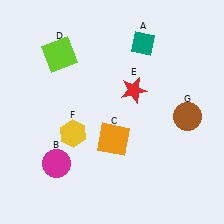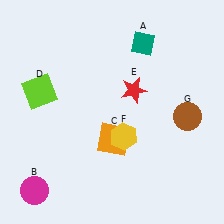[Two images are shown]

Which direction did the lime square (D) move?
The lime square (D) moved down.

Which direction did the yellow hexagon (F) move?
The yellow hexagon (F) moved right.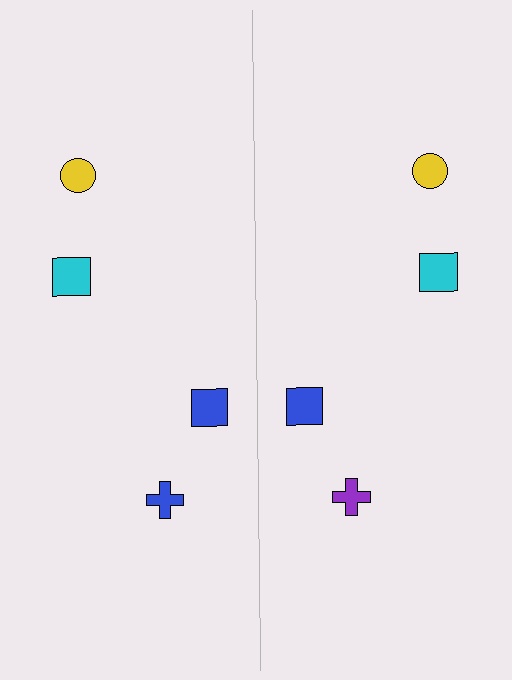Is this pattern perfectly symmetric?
No, the pattern is not perfectly symmetric. The purple cross on the right side breaks the symmetry — its mirror counterpart is blue.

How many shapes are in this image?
There are 8 shapes in this image.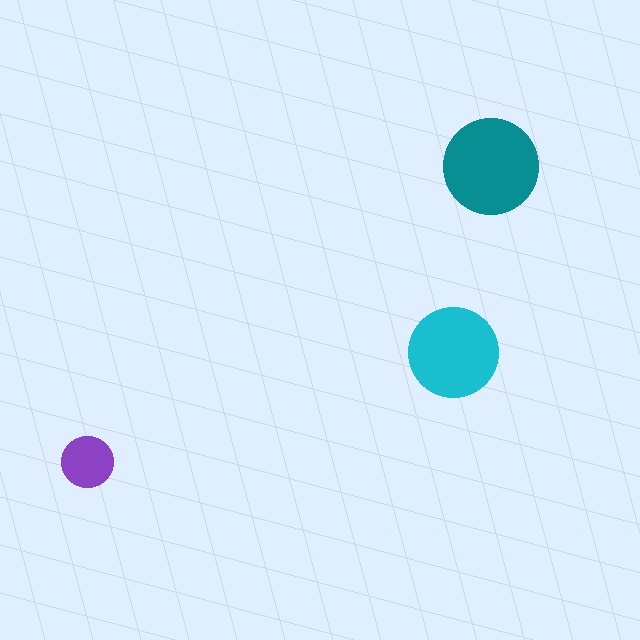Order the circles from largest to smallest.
the teal one, the cyan one, the purple one.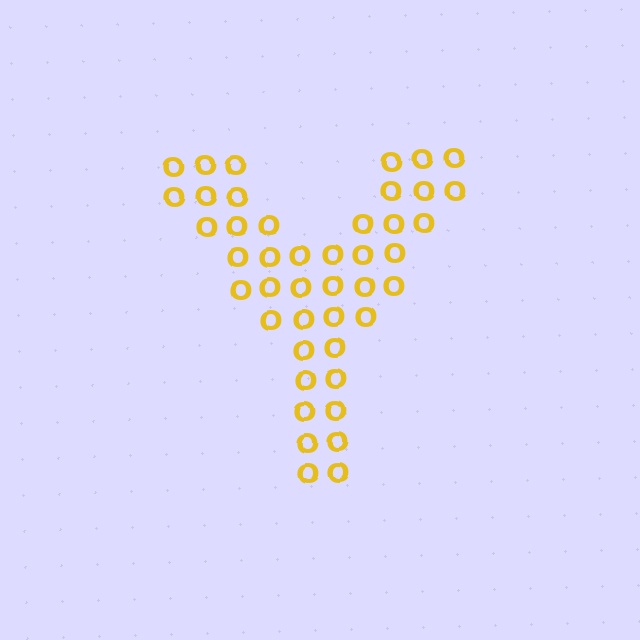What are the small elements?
The small elements are letter O's.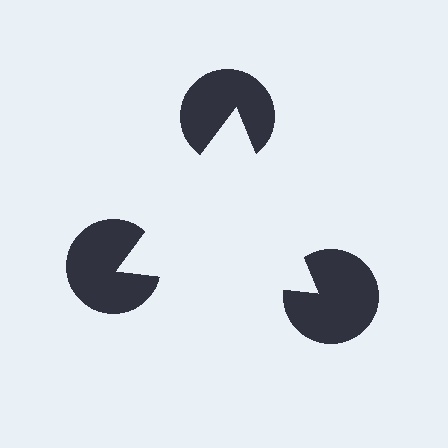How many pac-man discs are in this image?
There are 3 — one at each vertex of the illusory triangle.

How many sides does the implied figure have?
3 sides.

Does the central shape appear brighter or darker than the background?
It typically appears slightly brighter than the background, even though no actual brightness change is drawn.